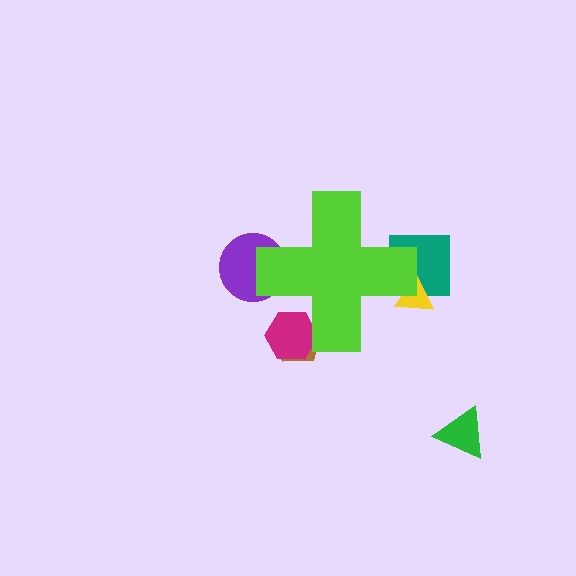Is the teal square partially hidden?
Yes, the teal square is partially hidden behind the lime cross.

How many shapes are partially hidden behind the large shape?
5 shapes are partially hidden.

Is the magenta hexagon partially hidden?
Yes, the magenta hexagon is partially hidden behind the lime cross.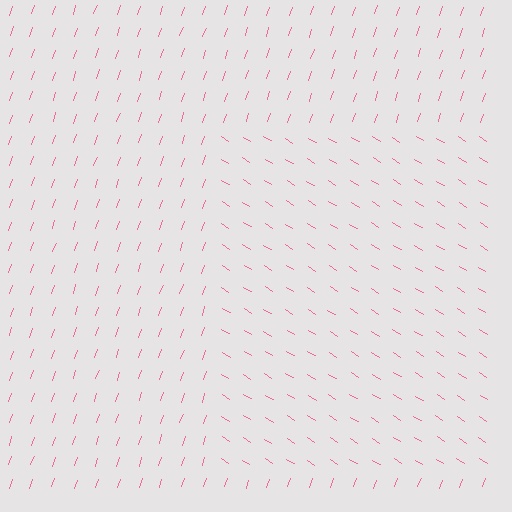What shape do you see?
I see a rectangle.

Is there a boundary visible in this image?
Yes, there is a texture boundary formed by a change in line orientation.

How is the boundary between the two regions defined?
The boundary is defined purely by a change in line orientation (approximately 77 degrees difference). All lines are the same color and thickness.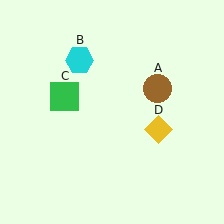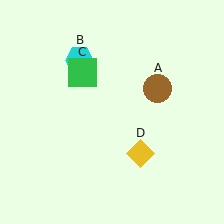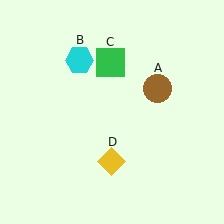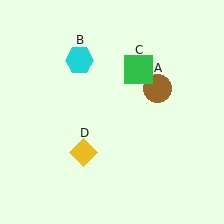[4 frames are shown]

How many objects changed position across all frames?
2 objects changed position: green square (object C), yellow diamond (object D).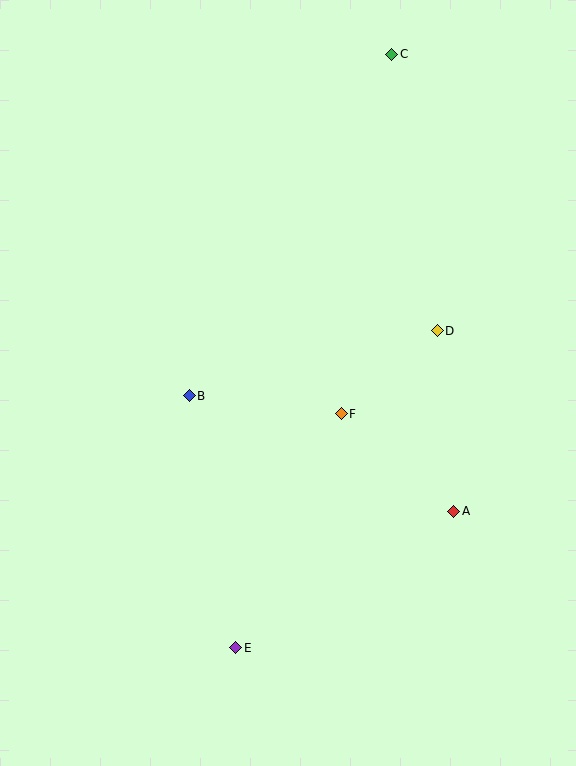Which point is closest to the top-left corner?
Point C is closest to the top-left corner.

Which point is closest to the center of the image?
Point F at (341, 414) is closest to the center.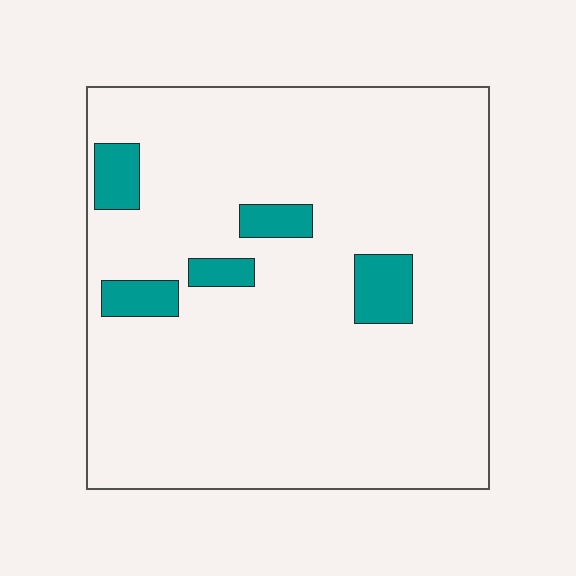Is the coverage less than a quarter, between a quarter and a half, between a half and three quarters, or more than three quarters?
Less than a quarter.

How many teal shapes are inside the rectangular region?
5.